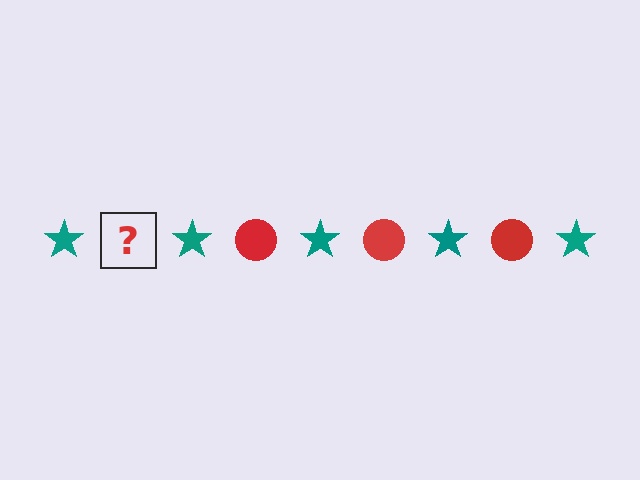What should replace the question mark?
The question mark should be replaced with a red circle.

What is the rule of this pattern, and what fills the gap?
The rule is that the pattern alternates between teal star and red circle. The gap should be filled with a red circle.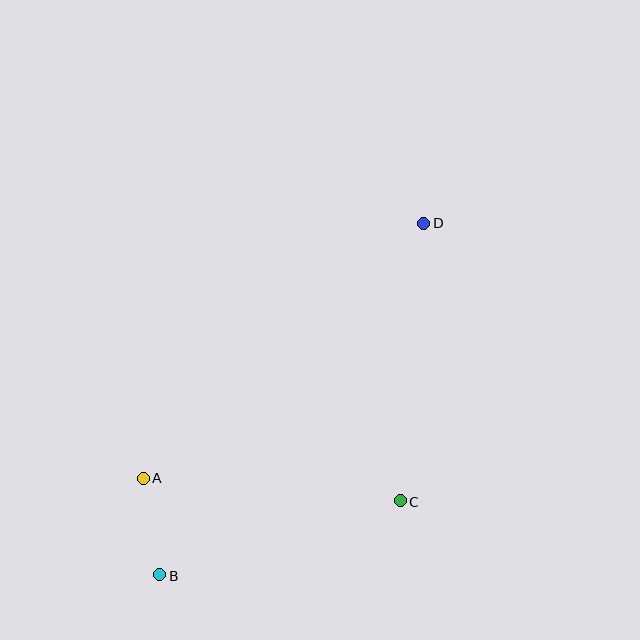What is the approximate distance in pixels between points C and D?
The distance between C and D is approximately 279 pixels.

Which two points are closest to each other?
Points A and B are closest to each other.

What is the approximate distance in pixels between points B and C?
The distance between B and C is approximately 252 pixels.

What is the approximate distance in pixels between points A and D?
The distance between A and D is approximately 379 pixels.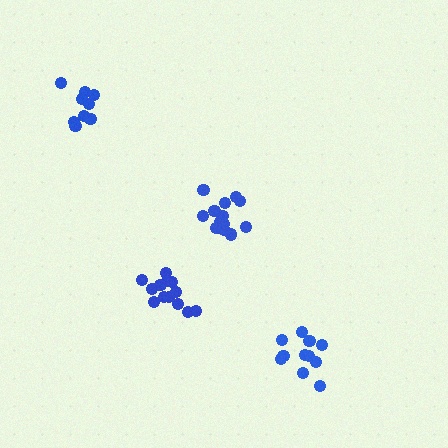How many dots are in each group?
Group 1: 11 dots, Group 2: 13 dots, Group 3: 13 dots, Group 4: 9 dots (46 total).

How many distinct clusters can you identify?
There are 4 distinct clusters.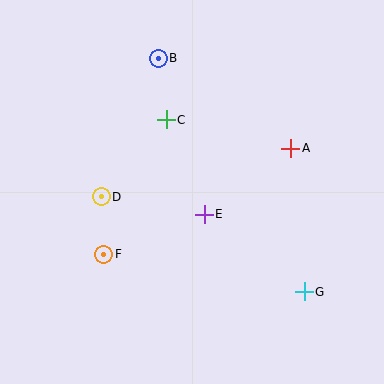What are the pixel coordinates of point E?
Point E is at (204, 214).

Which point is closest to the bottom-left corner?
Point F is closest to the bottom-left corner.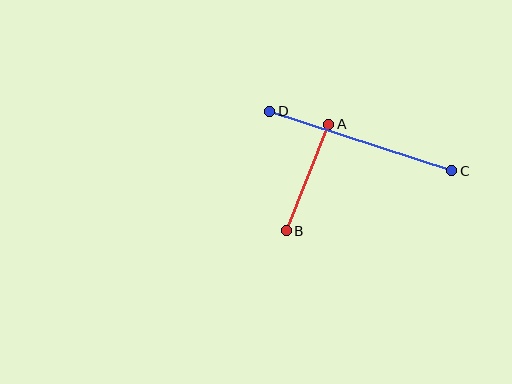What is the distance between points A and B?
The distance is approximately 115 pixels.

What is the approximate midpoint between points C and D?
The midpoint is at approximately (361, 141) pixels.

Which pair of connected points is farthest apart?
Points C and D are farthest apart.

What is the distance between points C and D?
The distance is approximately 191 pixels.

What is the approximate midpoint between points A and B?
The midpoint is at approximately (307, 177) pixels.